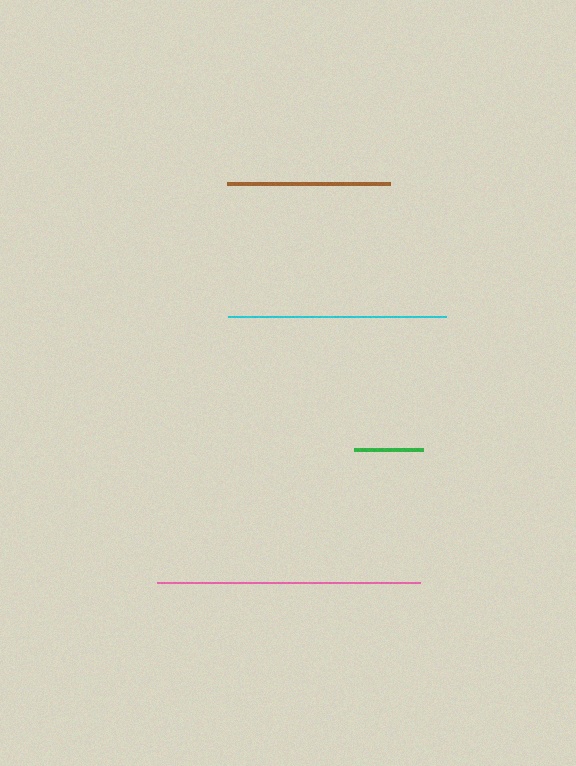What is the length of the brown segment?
The brown segment is approximately 163 pixels long.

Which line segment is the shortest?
The green line is the shortest at approximately 69 pixels.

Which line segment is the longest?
The pink line is the longest at approximately 263 pixels.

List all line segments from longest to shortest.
From longest to shortest: pink, cyan, brown, green.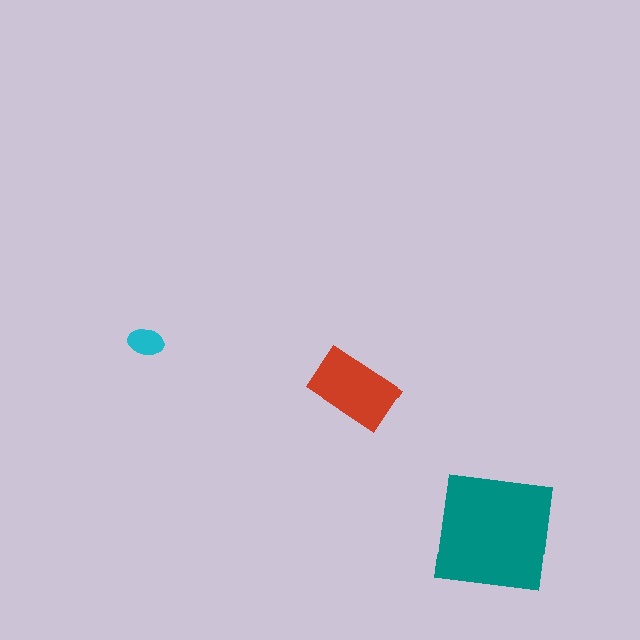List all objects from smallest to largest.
The cyan ellipse, the red rectangle, the teal square.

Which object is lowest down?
The teal square is bottommost.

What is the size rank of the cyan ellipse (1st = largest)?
3rd.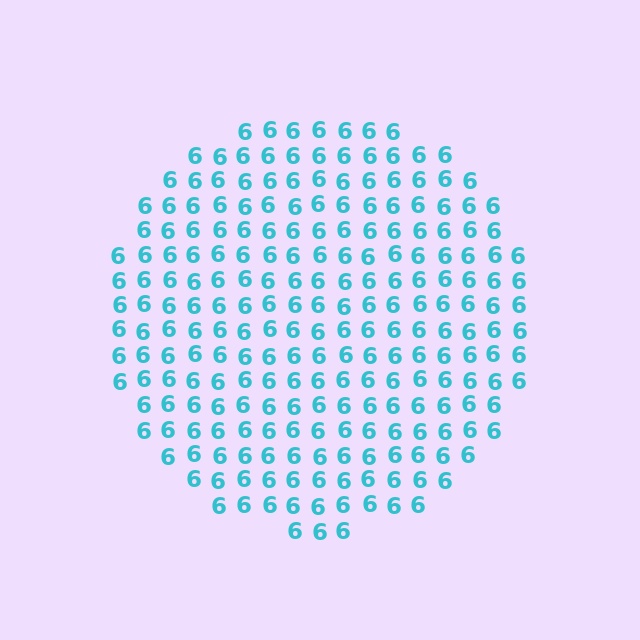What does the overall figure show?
The overall figure shows a circle.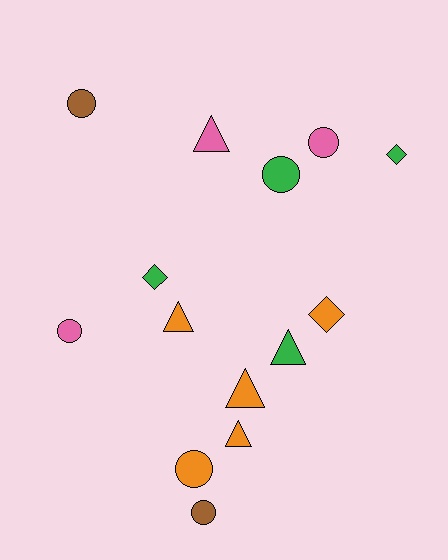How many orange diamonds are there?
There is 1 orange diamond.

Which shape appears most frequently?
Circle, with 6 objects.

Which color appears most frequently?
Orange, with 5 objects.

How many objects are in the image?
There are 14 objects.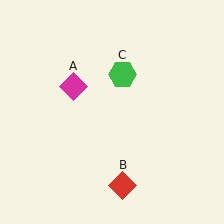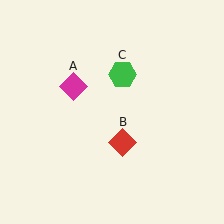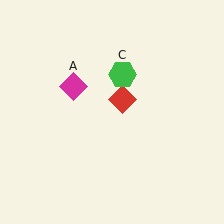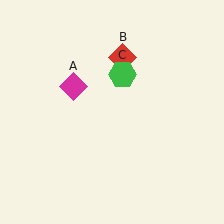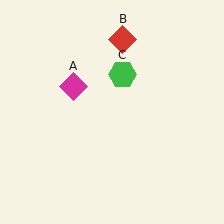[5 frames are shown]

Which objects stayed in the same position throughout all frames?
Magenta diamond (object A) and green hexagon (object C) remained stationary.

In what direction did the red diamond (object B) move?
The red diamond (object B) moved up.